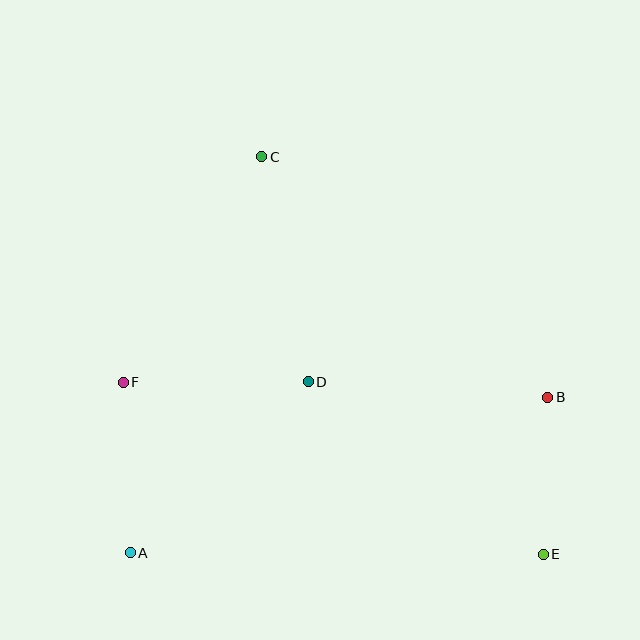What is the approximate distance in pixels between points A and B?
The distance between A and B is approximately 446 pixels.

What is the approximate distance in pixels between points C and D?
The distance between C and D is approximately 230 pixels.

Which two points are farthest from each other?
Points C and E are farthest from each other.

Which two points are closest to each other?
Points B and E are closest to each other.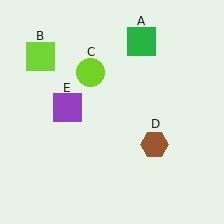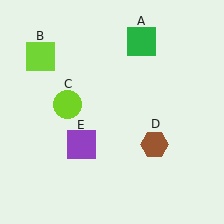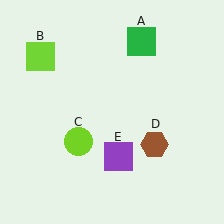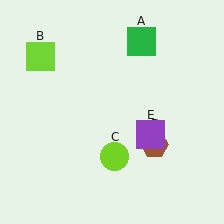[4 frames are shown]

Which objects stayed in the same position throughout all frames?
Green square (object A) and lime square (object B) and brown hexagon (object D) remained stationary.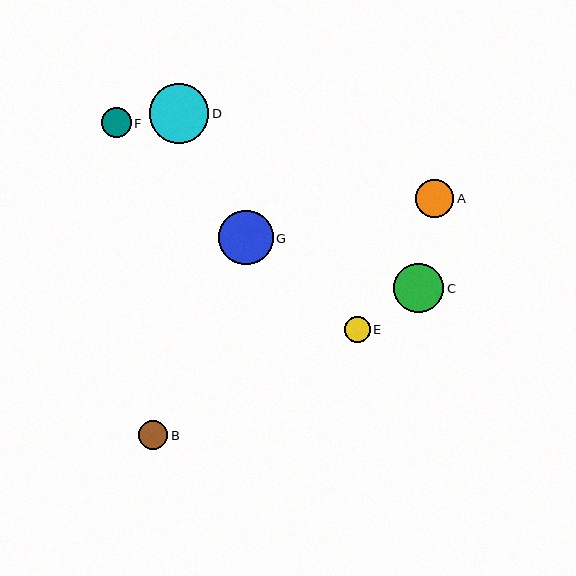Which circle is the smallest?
Circle E is the smallest with a size of approximately 26 pixels.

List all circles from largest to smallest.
From largest to smallest: D, G, C, A, F, B, E.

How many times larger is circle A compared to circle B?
Circle A is approximately 1.3 times the size of circle B.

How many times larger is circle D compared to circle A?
Circle D is approximately 1.5 times the size of circle A.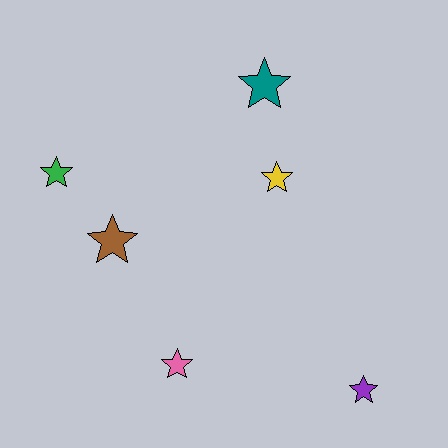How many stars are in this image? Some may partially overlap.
There are 6 stars.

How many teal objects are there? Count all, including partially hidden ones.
There is 1 teal object.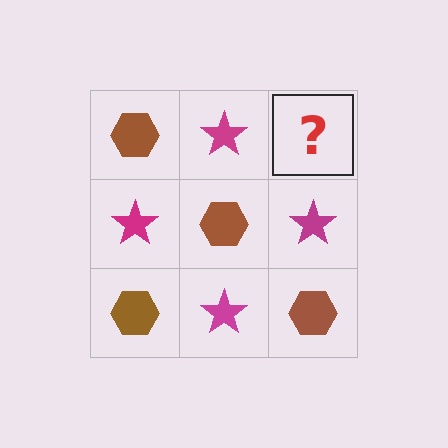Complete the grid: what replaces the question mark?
The question mark should be replaced with a brown hexagon.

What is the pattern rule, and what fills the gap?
The rule is that it alternates brown hexagon and magenta star in a checkerboard pattern. The gap should be filled with a brown hexagon.